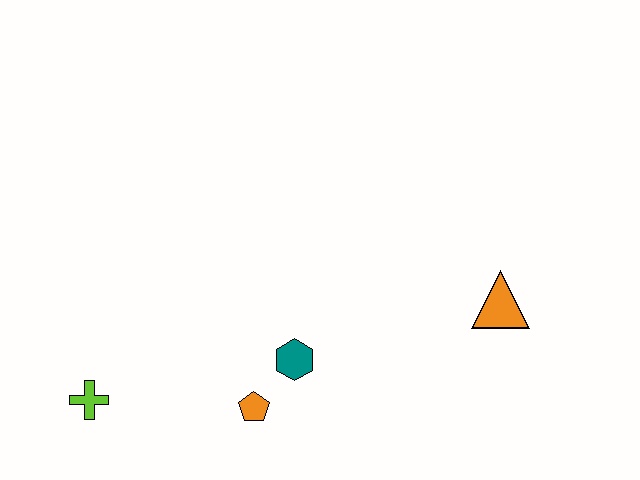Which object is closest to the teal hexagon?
The orange pentagon is closest to the teal hexagon.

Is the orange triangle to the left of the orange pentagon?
No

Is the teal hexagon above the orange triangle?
No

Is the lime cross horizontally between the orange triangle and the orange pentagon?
No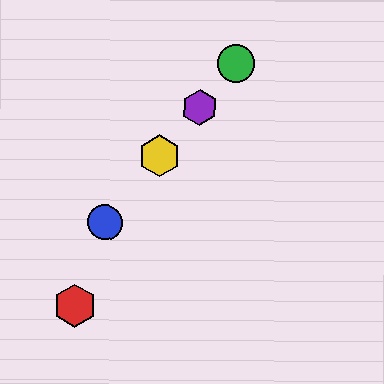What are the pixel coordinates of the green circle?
The green circle is at (236, 64).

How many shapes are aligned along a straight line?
4 shapes (the blue circle, the green circle, the yellow hexagon, the purple hexagon) are aligned along a straight line.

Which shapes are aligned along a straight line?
The blue circle, the green circle, the yellow hexagon, the purple hexagon are aligned along a straight line.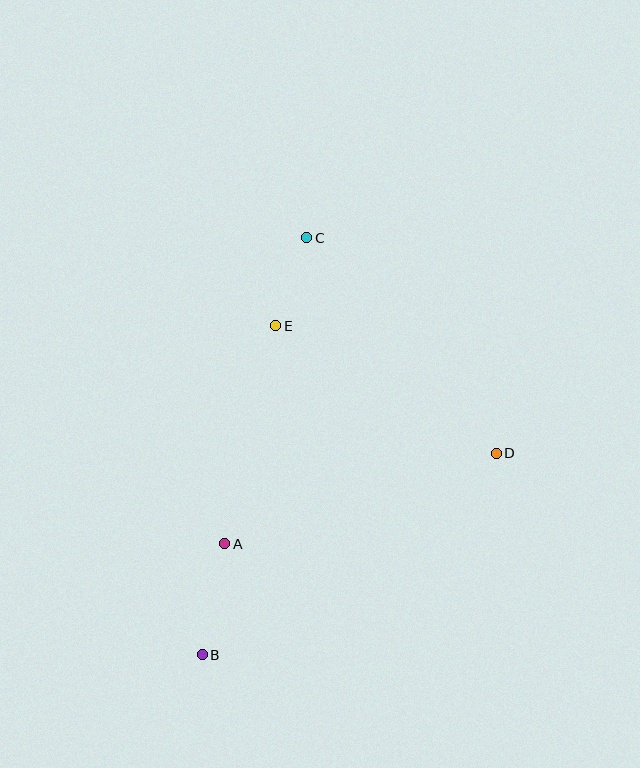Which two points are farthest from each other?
Points B and C are farthest from each other.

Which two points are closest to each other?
Points C and E are closest to each other.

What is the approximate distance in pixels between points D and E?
The distance between D and E is approximately 255 pixels.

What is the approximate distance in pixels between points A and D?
The distance between A and D is approximately 286 pixels.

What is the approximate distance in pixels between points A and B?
The distance between A and B is approximately 113 pixels.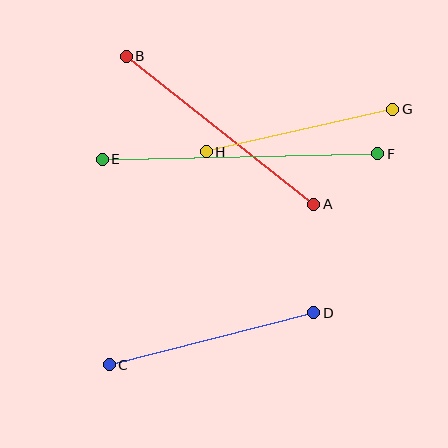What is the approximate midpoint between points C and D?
The midpoint is at approximately (212, 339) pixels.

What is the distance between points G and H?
The distance is approximately 192 pixels.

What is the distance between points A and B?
The distance is approximately 239 pixels.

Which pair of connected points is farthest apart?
Points E and F are farthest apart.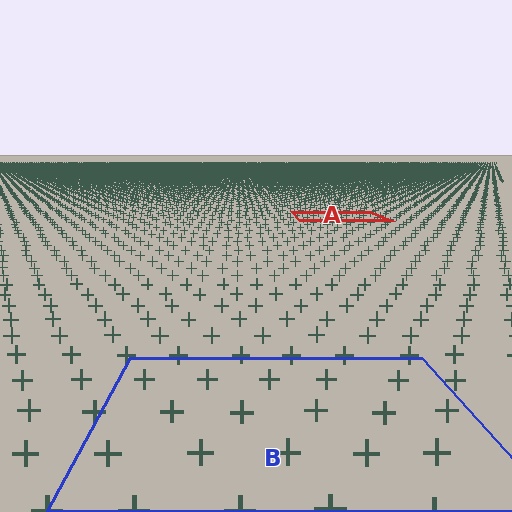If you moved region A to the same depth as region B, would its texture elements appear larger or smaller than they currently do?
They would appear larger. At a closer depth, the same texture elements are projected at a bigger on-screen size.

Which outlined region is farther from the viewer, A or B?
Region A is farther from the viewer — the texture elements inside it appear smaller and more densely packed.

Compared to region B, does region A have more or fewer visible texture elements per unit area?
Region A has more texture elements per unit area — they are packed more densely because it is farther away.